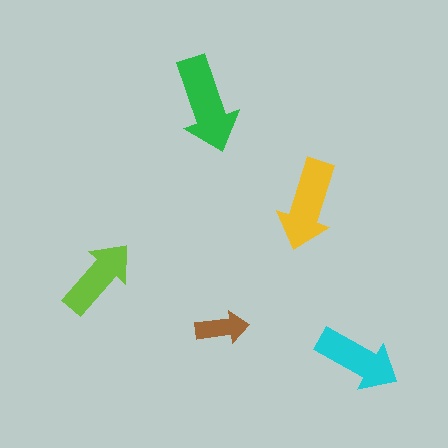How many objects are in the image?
There are 5 objects in the image.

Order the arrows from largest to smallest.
the green one, the yellow one, the cyan one, the lime one, the brown one.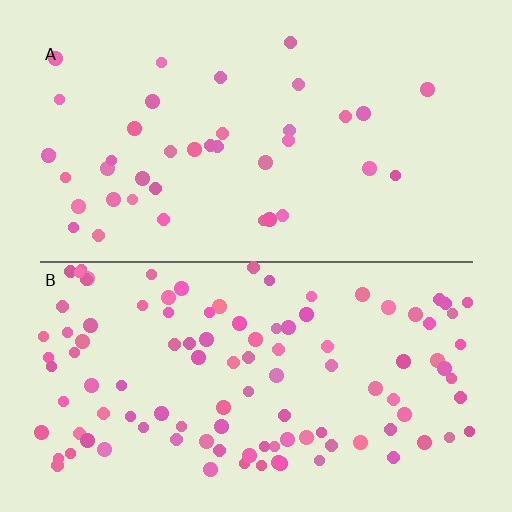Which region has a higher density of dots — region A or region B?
B (the bottom).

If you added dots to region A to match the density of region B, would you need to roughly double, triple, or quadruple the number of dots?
Approximately triple.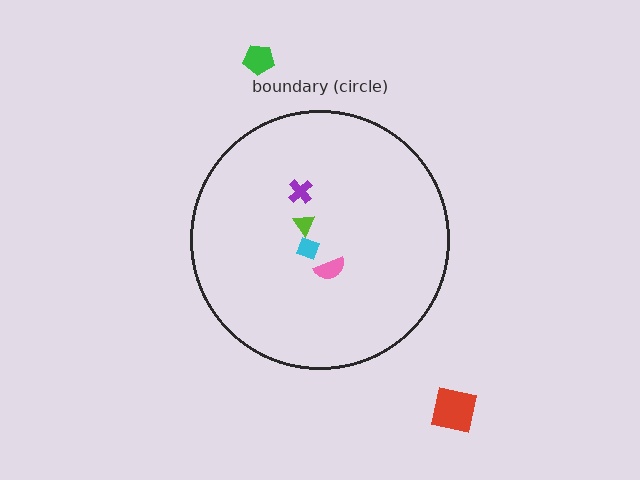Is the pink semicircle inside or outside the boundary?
Inside.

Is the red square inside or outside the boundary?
Outside.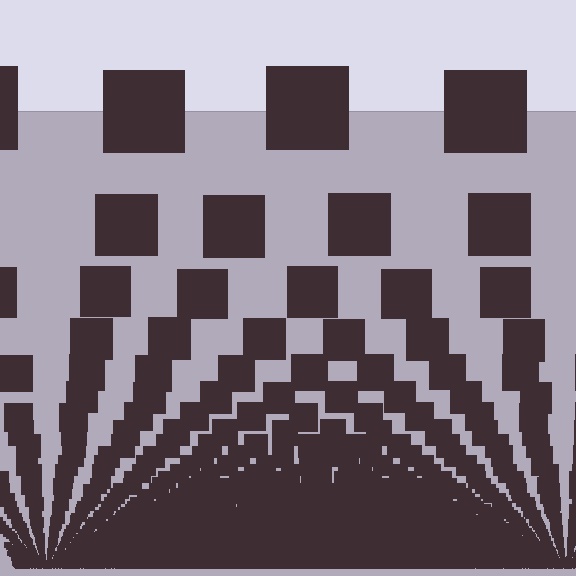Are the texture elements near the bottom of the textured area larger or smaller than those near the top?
Smaller. The gradient is inverted — elements near the bottom are smaller and denser.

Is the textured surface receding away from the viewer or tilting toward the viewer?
The surface appears to tilt toward the viewer. Texture elements get larger and sparser toward the top.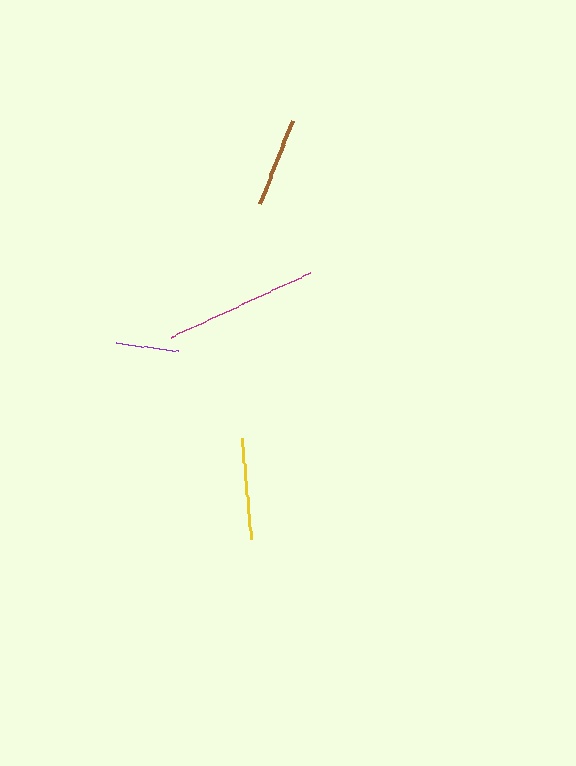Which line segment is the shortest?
The purple line is the shortest at approximately 63 pixels.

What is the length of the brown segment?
The brown segment is approximately 89 pixels long.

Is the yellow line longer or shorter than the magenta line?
The magenta line is longer than the yellow line.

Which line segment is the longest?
The magenta line is the longest at approximately 153 pixels.